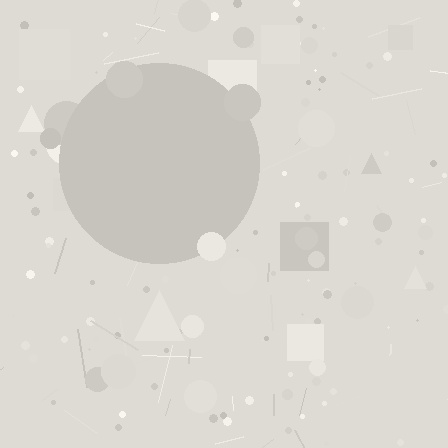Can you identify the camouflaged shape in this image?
The camouflaged shape is a circle.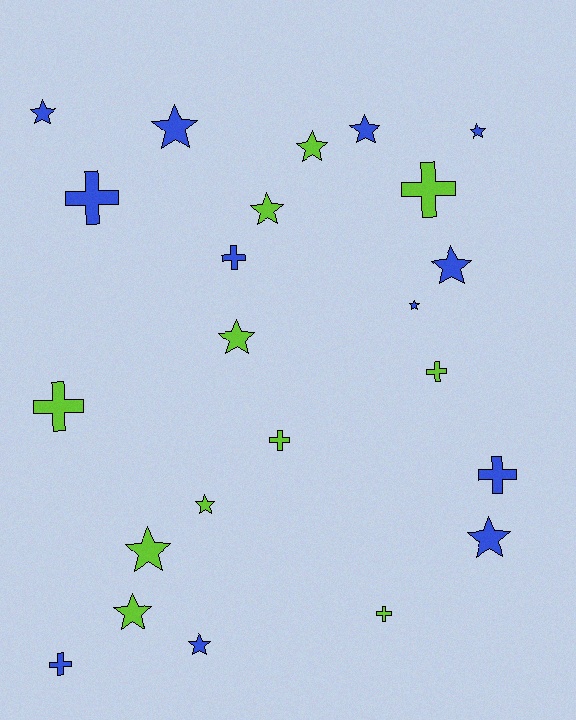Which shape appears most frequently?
Star, with 14 objects.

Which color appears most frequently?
Blue, with 12 objects.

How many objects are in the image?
There are 23 objects.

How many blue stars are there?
There are 8 blue stars.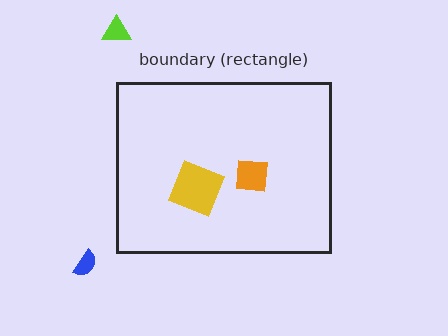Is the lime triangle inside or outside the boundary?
Outside.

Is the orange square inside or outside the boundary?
Inside.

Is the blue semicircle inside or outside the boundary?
Outside.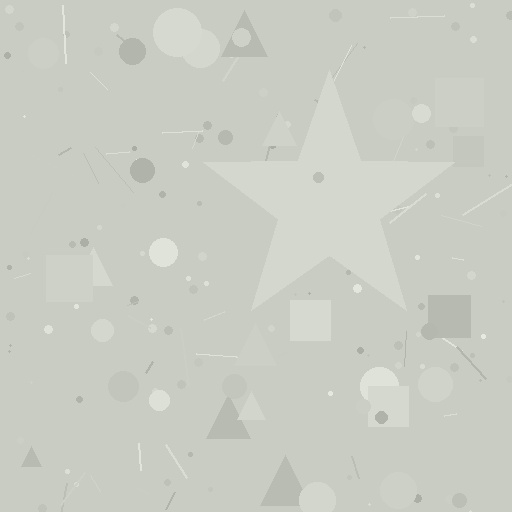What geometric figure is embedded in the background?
A star is embedded in the background.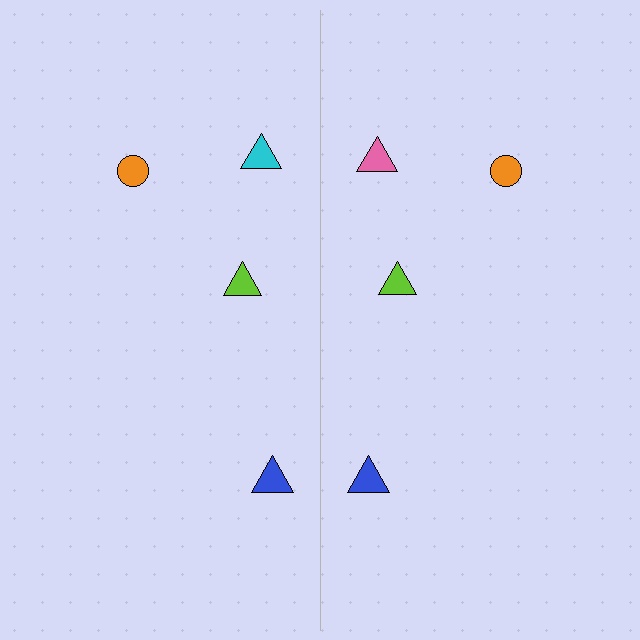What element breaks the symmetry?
The pink triangle on the right side breaks the symmetry — its mirror counterpart is cyan.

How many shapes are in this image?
There are 8 shapes in this image.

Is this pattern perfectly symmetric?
No, the pattern is not perfectly symmetric. The pink triangle on the right side breaks the symmetry — its mirror counterpart is cyan.